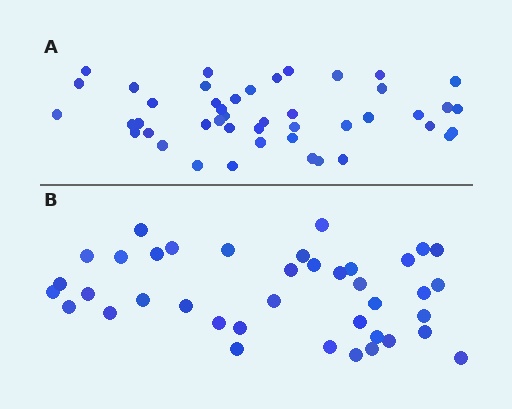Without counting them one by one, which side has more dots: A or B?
Region A (the top region) has more dots.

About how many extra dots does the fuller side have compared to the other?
Region A has about 6 more dots than region B.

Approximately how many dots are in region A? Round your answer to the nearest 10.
About 40 dots. (The exact count is 45, which rounds to 40.)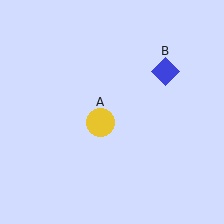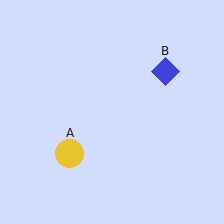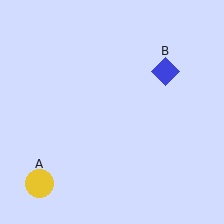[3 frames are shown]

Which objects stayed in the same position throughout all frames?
Blue diamond (object B) remained stationary.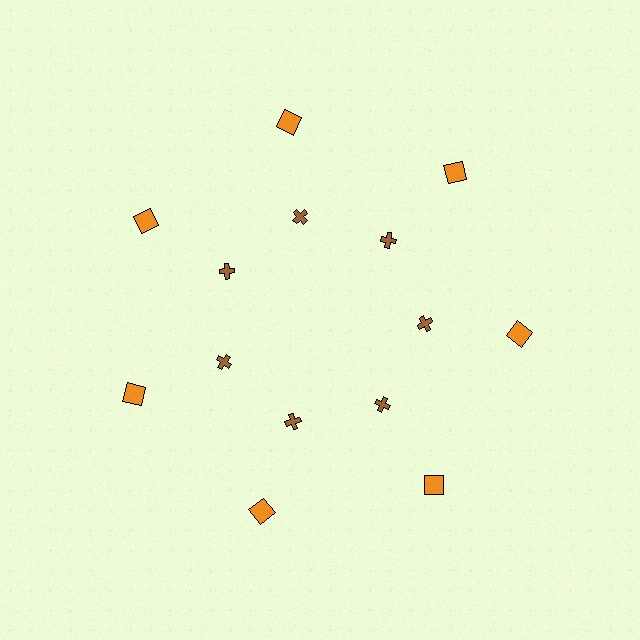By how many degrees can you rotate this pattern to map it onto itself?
The pattern maps onto itself every 51 degrees of rotation.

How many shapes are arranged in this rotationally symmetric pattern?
There are 14 shapes, arranged in 7 groups of 2.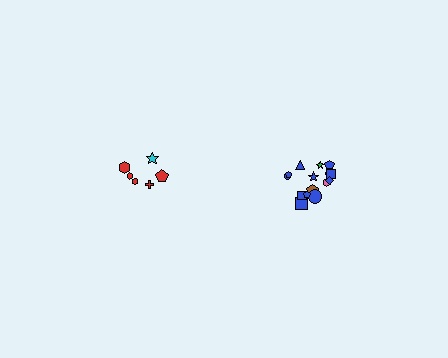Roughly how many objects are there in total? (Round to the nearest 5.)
Roughly 20 objects in total.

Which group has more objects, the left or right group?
The right group.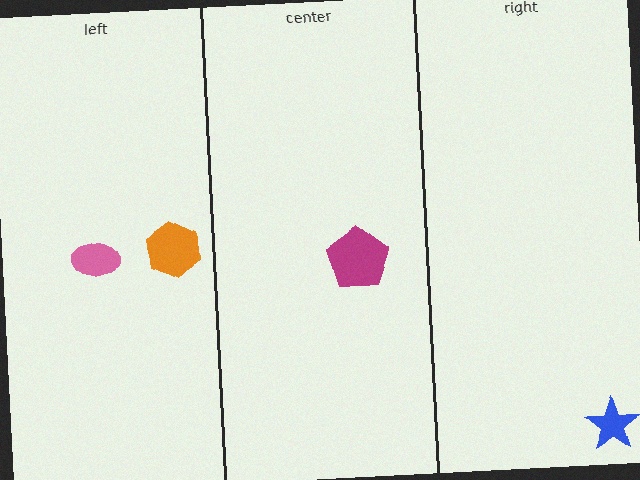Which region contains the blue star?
The right region.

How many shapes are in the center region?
1.